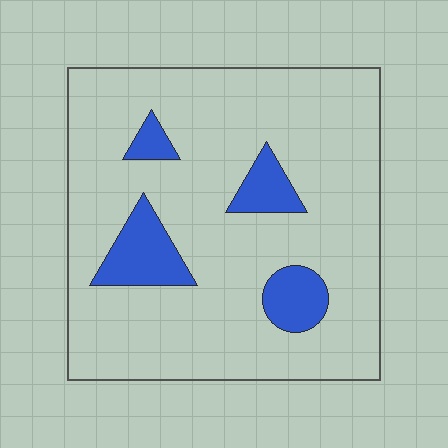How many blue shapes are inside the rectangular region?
4.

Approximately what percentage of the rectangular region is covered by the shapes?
Approximately 15%.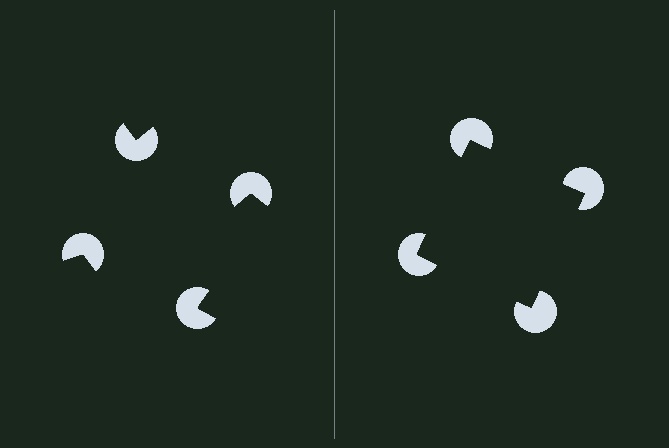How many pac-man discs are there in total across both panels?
8 — 4 on each side.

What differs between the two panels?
The pac-man discs are positioned identically on both sides; only the wedge orientations differ. On the right they align to a square; on the left they are misaligned.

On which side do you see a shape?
An illusory square appears on the right side. On the left side the wedge cuts are rotated, so no coherent shape forms.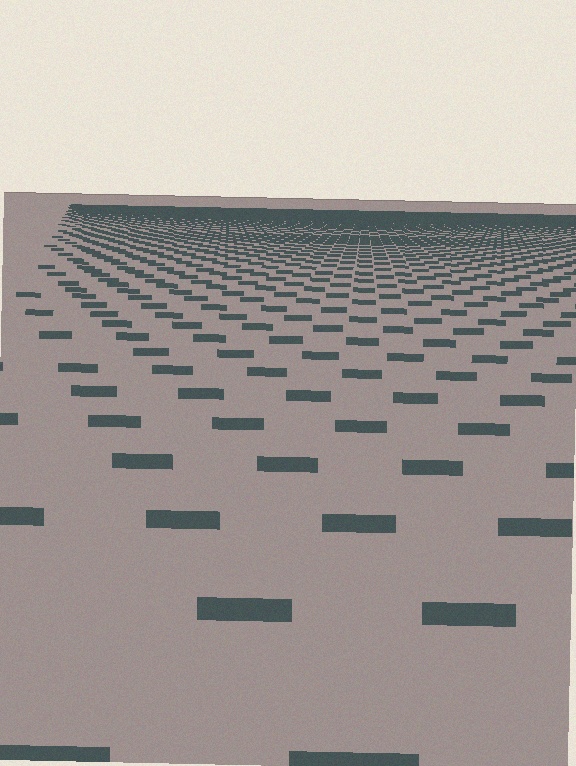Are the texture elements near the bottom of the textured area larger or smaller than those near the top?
Larger. Near the bottom, elements are closer to the viewer and appear at a bigger on-screen size.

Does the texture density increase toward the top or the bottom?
Density increases toward the top.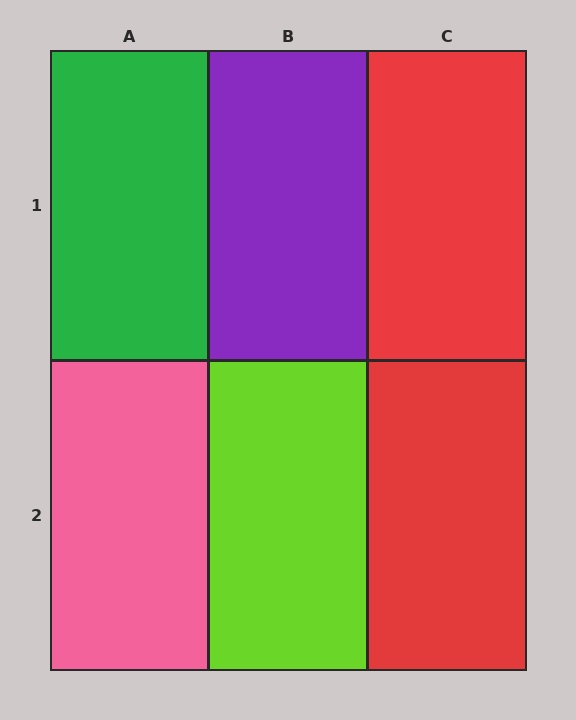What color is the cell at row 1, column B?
Purple.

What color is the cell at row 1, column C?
Red.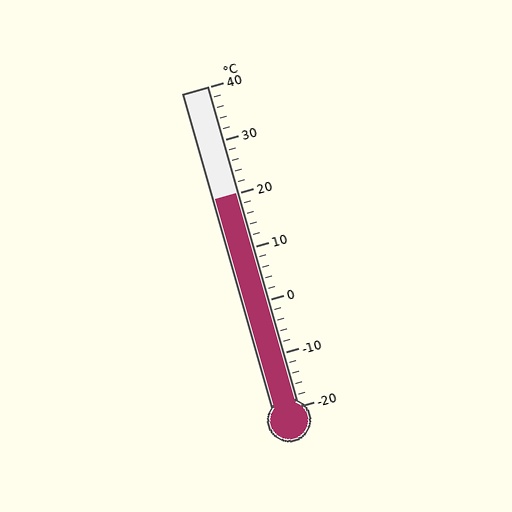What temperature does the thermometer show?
The thermometer shows approximately 20°C.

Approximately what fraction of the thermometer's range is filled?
The thermometer is filled to approximately 65% of its range.